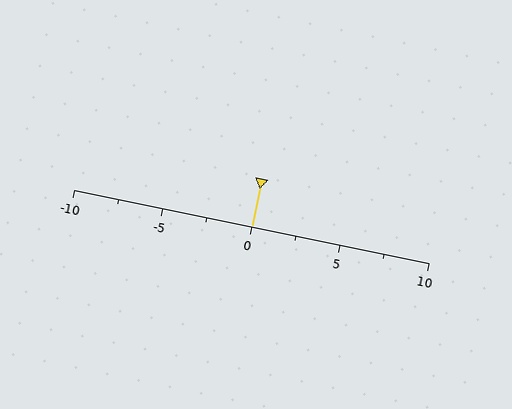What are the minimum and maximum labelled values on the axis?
The axis runs from -10 to 10.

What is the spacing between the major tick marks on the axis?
The major ticks are spaced 5 apart.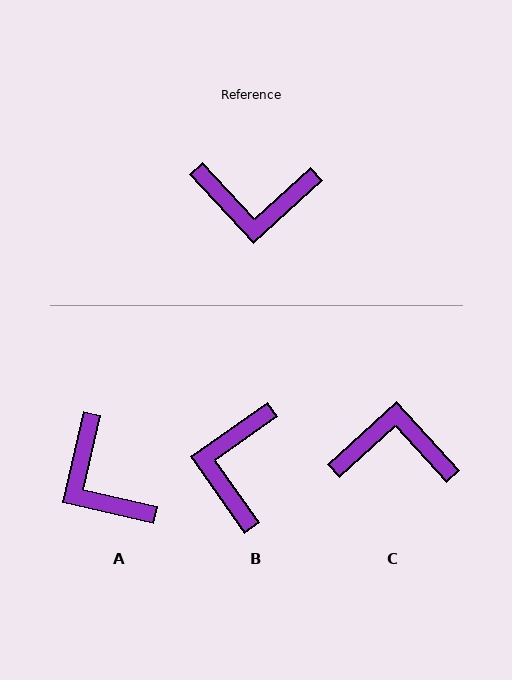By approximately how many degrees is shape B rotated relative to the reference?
Approximately 97 degrees clockwise.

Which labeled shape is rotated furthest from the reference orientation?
C, about 180 degrees away.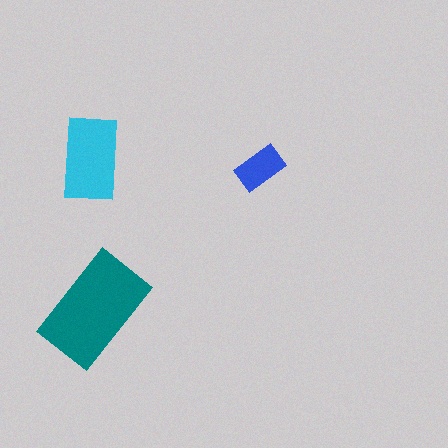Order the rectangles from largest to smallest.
the teal one, the cyan one, the blue one.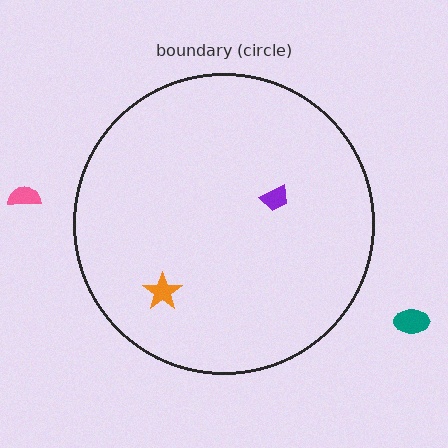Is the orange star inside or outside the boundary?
Inside.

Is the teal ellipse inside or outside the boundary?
Outside.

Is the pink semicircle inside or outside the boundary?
Outside.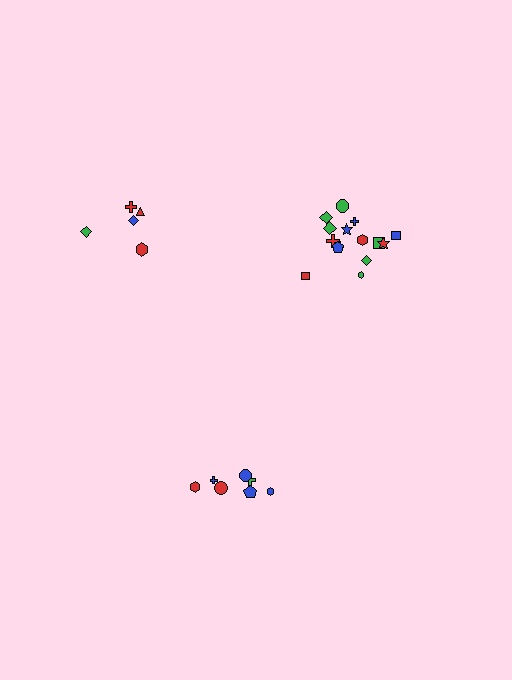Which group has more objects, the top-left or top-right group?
The top-right group.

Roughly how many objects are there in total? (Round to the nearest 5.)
Roughly 25 objects in total.